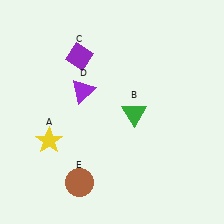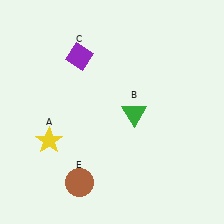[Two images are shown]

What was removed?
The purple triangle (D) was removed in Image 2.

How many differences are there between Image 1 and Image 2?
There is 1 difference between the two images.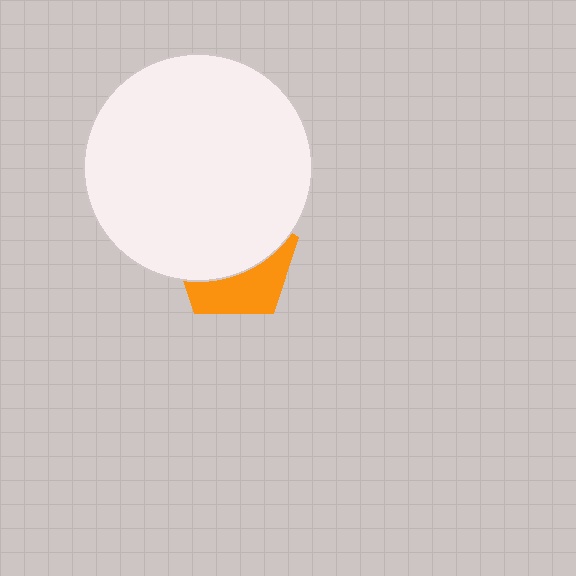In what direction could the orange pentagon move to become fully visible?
The orange pentagon could move down. That would shift it out from behind the white circle entirely.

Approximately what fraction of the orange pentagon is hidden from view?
Roughly 61% of the orange pentagon is hidden behind the white circle.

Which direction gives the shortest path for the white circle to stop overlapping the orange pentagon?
Moving up gives the shortest separation.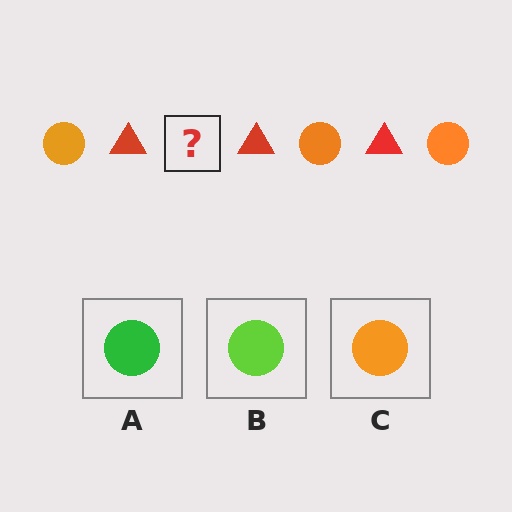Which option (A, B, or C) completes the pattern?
C.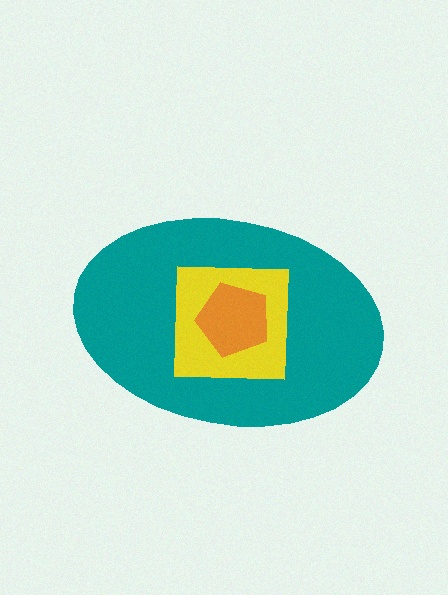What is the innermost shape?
The orange pentagon.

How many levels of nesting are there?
3.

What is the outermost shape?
The teal ellipse.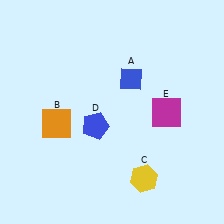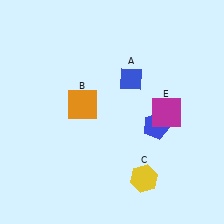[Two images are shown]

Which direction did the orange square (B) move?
The orange square (B) moved right.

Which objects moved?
The objects that moved are: the orange square (B), the blue pentagon (D).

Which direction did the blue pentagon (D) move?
The blue pentagon (D) moved right.